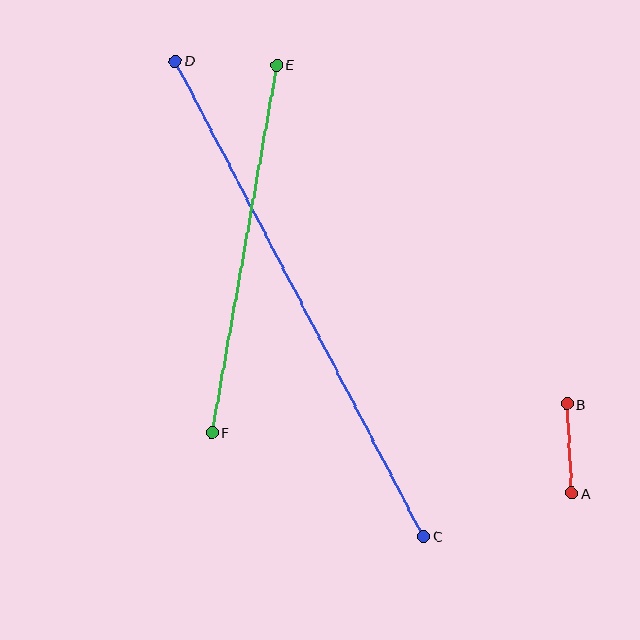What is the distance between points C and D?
The distance is approximately 537 pixels.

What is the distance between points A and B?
The distance is approximately 89 pixels.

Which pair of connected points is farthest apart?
Points C and D are farthest apart.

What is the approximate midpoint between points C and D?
The midpoint is at approximately (299, 299) pixels.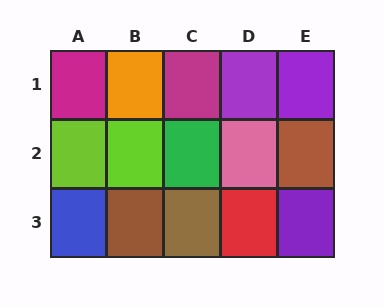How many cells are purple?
3 cells are purple.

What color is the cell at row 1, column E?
Purple.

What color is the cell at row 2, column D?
Pink.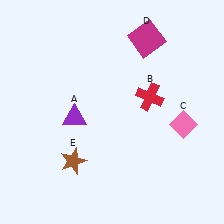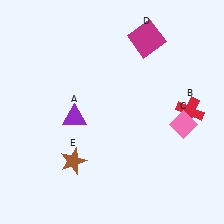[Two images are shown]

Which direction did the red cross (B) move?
The red cross (B) moved right.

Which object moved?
The red cross (B) moved right.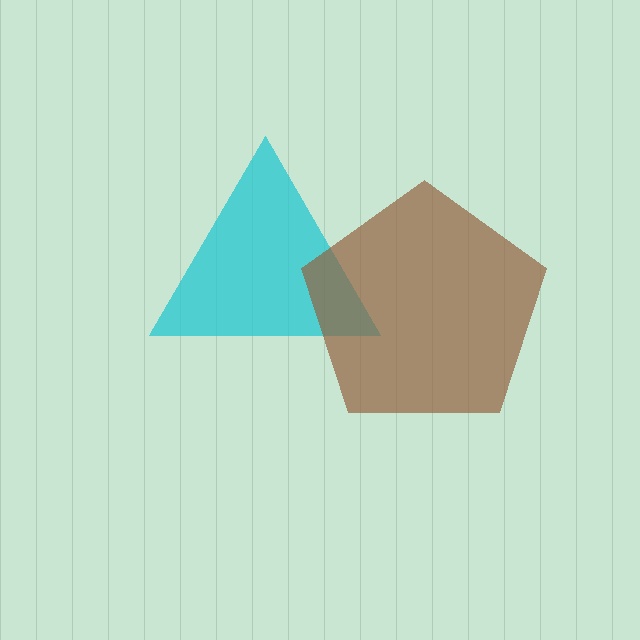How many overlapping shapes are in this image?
There are 2 overlapping shapes in the image.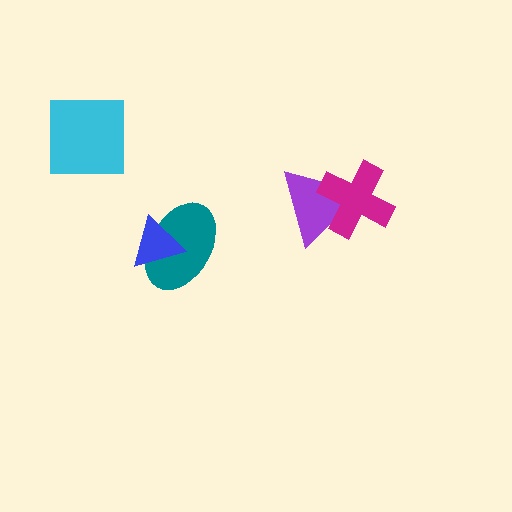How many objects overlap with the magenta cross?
1 object overlaps with the magenta cross.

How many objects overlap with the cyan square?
0 objects overlap with the cyan square.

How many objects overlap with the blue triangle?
1 object overlaps with the blue triangle.